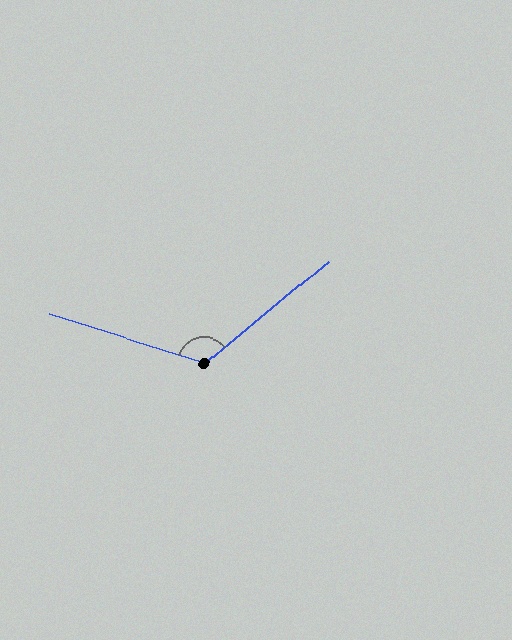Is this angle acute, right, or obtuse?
It is obtuse.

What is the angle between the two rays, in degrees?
Approximately 123 degrees.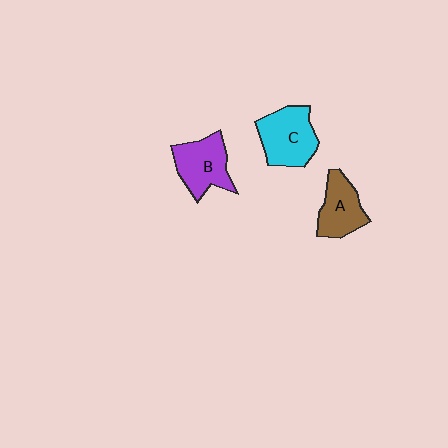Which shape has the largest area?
Shape C (cyan).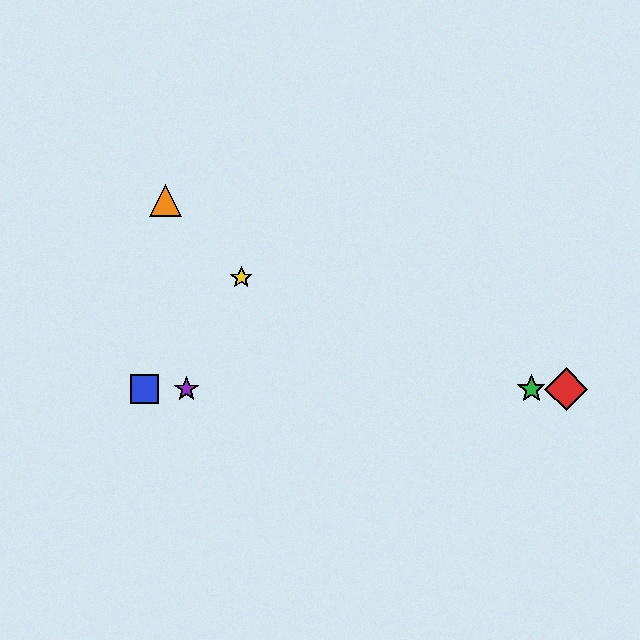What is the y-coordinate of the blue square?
The blue square is at y≈389.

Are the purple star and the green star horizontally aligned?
Yes, both are at y≈389.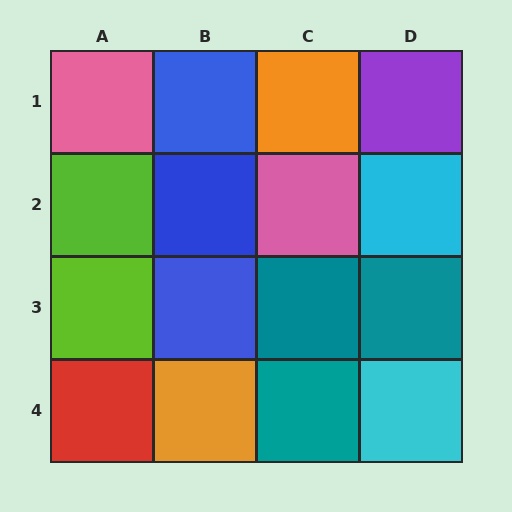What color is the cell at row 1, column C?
Orange.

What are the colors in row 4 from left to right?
Red, orange, teal, cyan.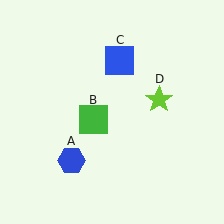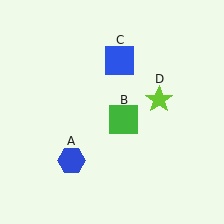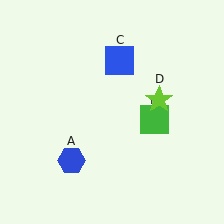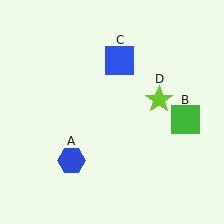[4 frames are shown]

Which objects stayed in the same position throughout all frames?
Blue hexagon (object A) and blue square (object C) and lime star (object D) remained stationary.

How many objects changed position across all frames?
1 object changed position: green square (object B).